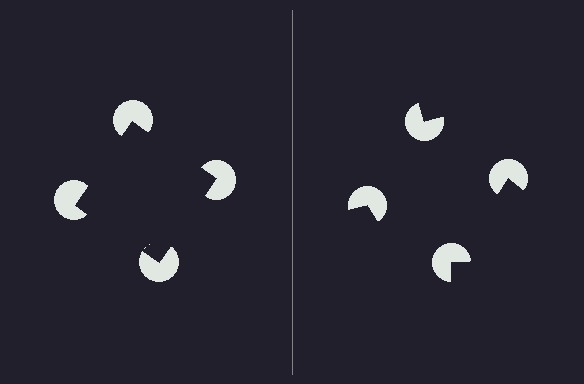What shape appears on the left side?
An illusory square.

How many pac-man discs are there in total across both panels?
8 — 4 on each side.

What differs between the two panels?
The pac-man discs are positioned identically on both sides; only the wedge orientations differ. On the left they align to a square; on the right they are misaligned.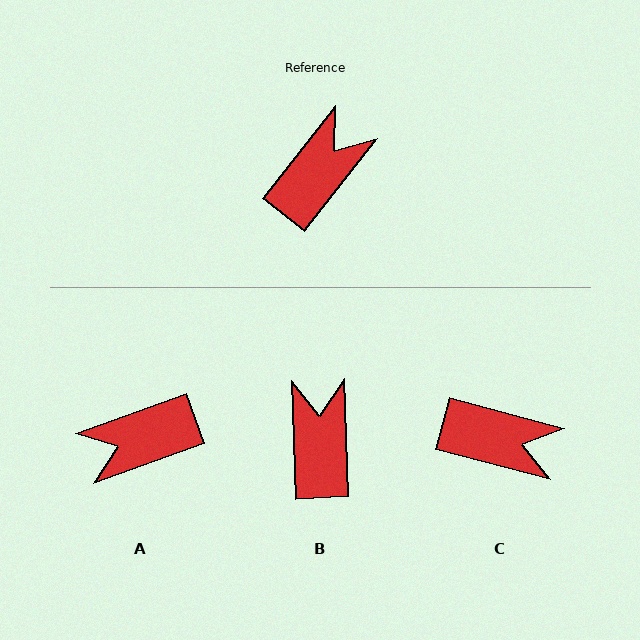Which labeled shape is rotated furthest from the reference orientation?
A, about 148 degrees away.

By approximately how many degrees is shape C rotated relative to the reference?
Approximately 67 degrees clockwise.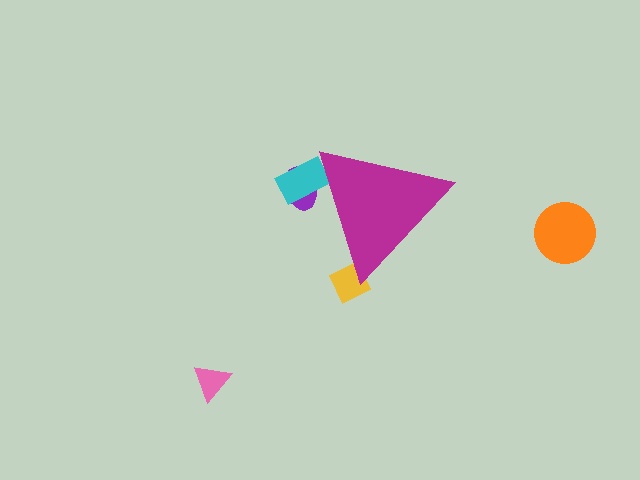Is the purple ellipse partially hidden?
Yes, the purple ellipse is partially hidden behind the magenta triangle.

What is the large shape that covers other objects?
A magenta triangle.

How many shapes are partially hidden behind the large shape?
3 shapes are partially hidden.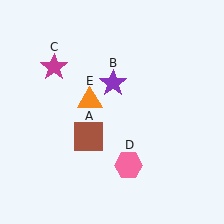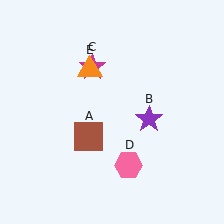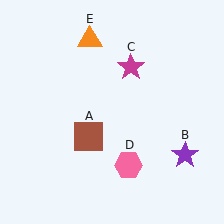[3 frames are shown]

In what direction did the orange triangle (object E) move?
The orange triangle (object E) moved up.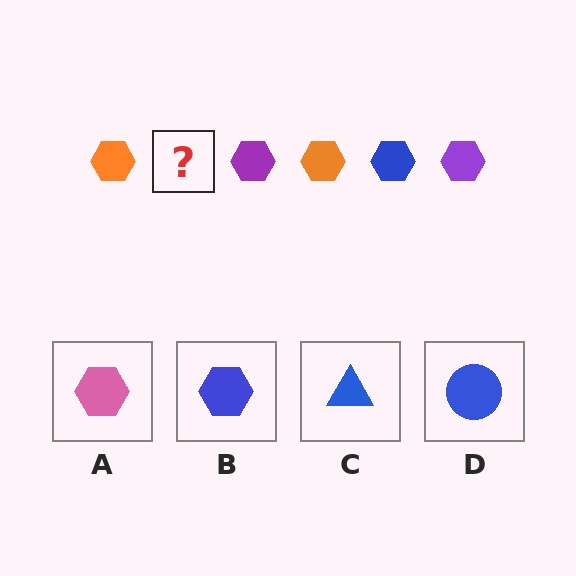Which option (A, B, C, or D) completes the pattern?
B.